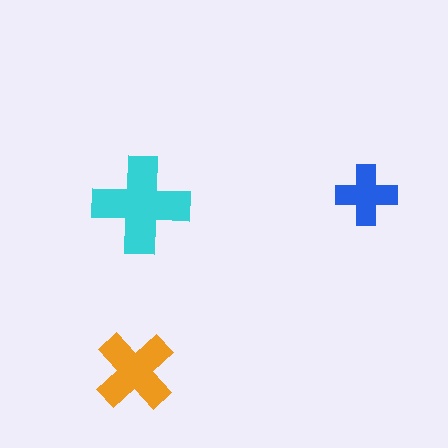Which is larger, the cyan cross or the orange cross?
The cyan one.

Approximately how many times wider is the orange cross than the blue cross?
About 1.5 times wider.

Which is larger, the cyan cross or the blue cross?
The cyan one.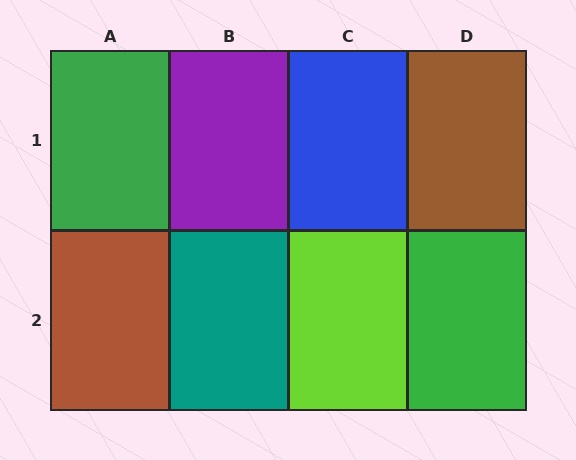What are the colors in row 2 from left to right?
Brown, teal, lime, green.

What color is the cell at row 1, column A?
Green.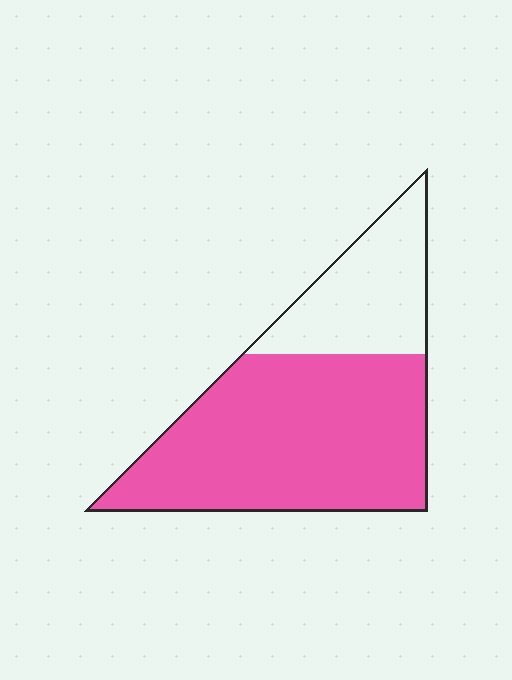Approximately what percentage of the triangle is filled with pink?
Approximately 70%.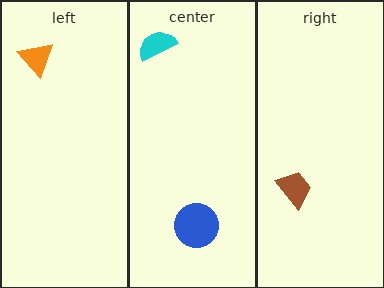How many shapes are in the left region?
1.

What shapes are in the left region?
The orange triangle.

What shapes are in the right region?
The brown trapezoid.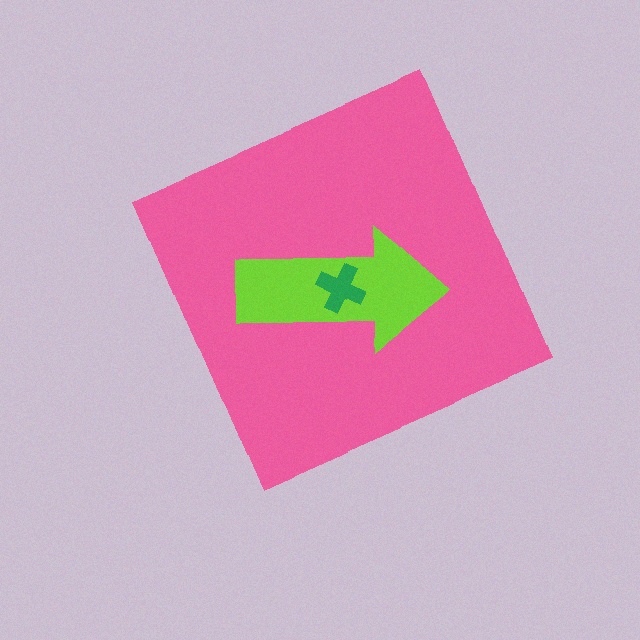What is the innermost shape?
The green cross.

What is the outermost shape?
The pink diamond.